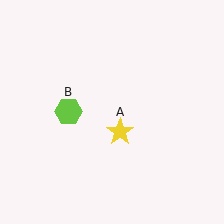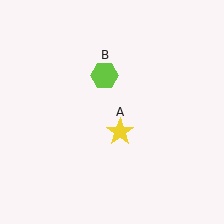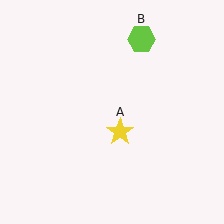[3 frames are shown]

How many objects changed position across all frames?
1 object changed position: lime hexagon (object B).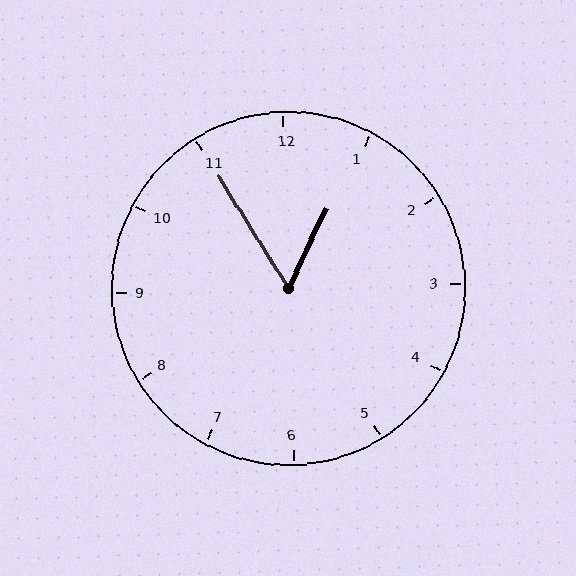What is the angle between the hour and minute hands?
Approximately 58 degrees.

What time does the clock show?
12:55.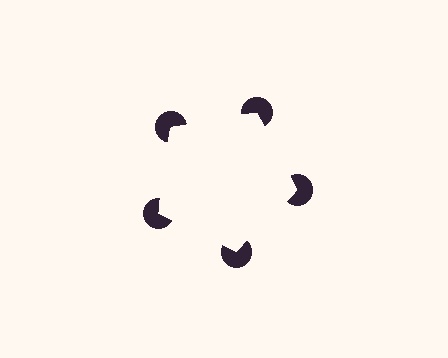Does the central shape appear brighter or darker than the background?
It typically appears slightly brighter than the background, even though no actual brightness change is drawn.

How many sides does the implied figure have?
5 sides.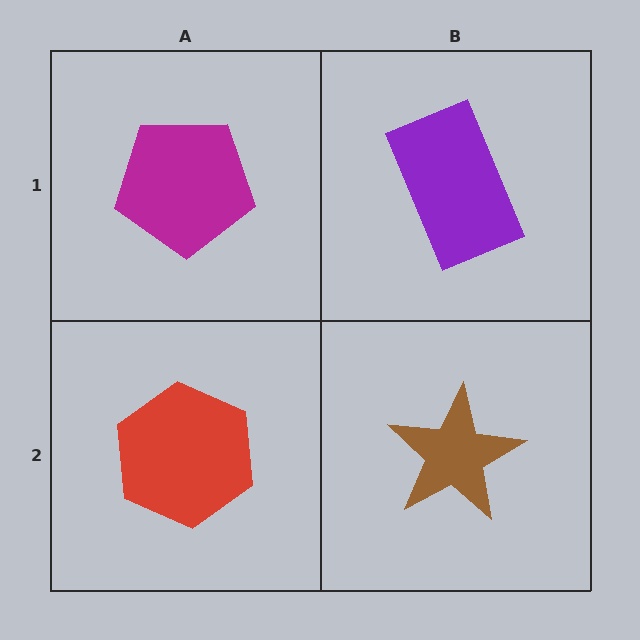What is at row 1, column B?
A purple rectangle.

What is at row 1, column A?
A magenta pentagon.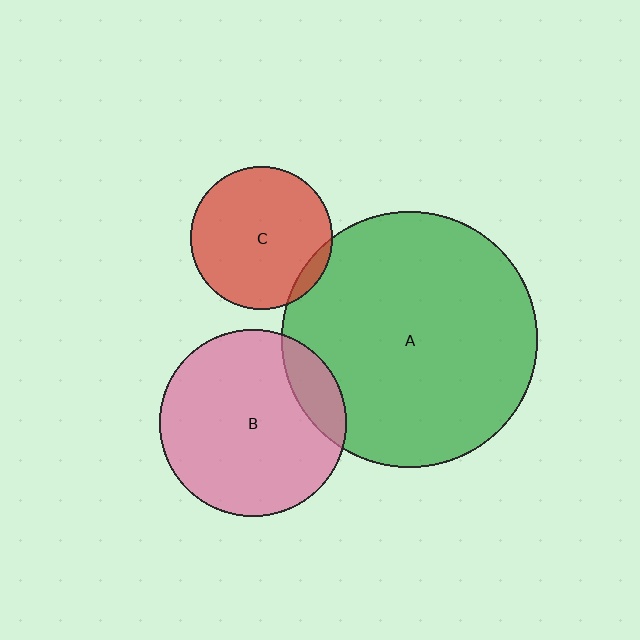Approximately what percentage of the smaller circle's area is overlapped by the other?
Approximately 15%.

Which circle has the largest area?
Circle A (green).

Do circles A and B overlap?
Yes.